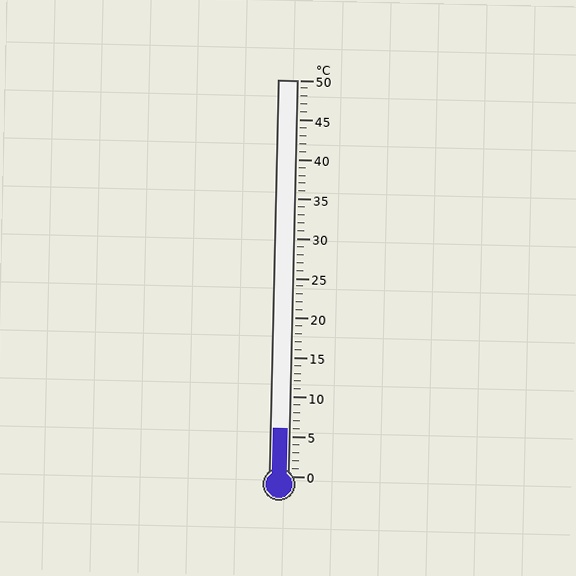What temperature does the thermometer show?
The thermometer shows approximately 6°C.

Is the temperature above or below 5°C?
The temperature is above 5°C.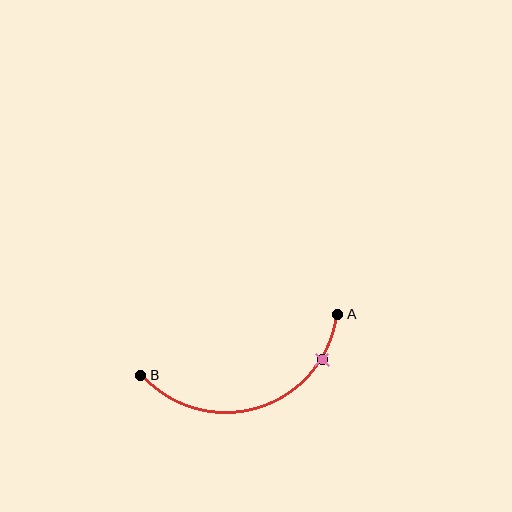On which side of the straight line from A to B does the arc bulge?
The arc bulges below the straight line connecting A and B.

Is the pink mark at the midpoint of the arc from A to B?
No. The pink mark lies on the arc but is closer to endpoint A. The arc midpoint would be at the point on the curve equidistant along the arc from both A and B.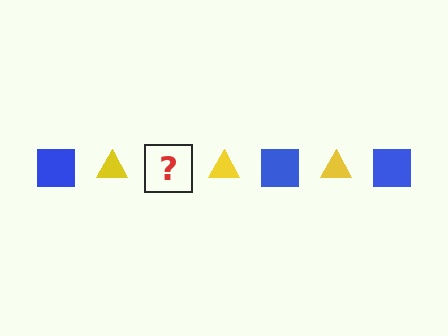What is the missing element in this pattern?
The missing element is a blue square.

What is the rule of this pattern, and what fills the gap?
The rule is that the pattern alternates between blue square and yellow triangle. The gap should be filled with a blue square.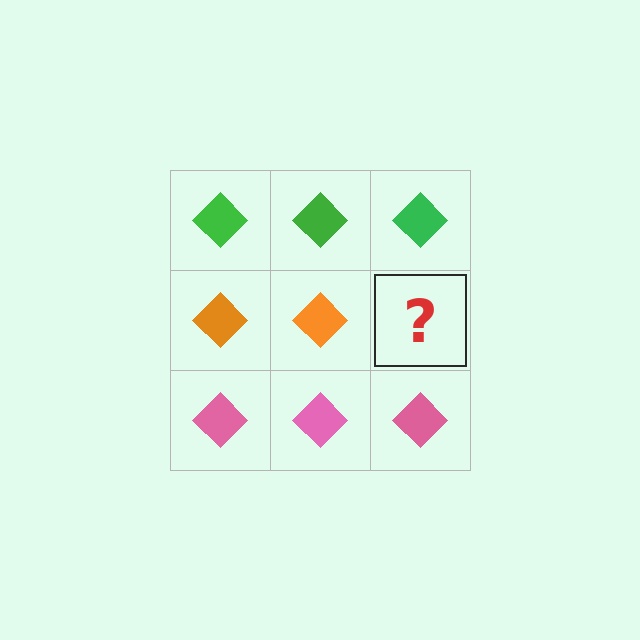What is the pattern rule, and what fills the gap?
The rule is that each row has a consistent color. The gap should be filled with an orange diamond.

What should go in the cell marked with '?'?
The missing cell should contain an orange diamond.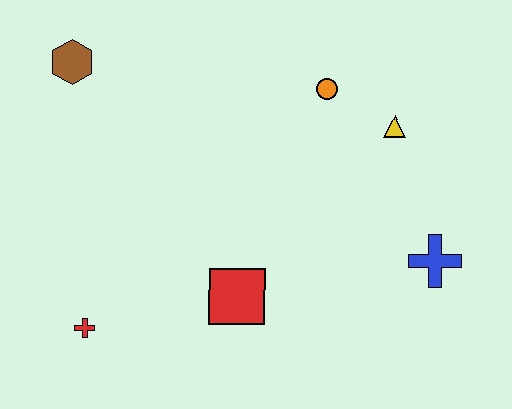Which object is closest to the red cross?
The red square is closest to the red cross.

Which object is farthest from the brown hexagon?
The blue cross is farthest from the brown hexagon.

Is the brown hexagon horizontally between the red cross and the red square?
No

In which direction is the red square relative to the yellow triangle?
The red square is below the yellow triangle.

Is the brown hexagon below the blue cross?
No